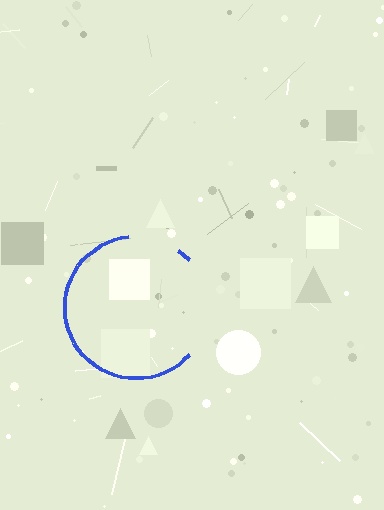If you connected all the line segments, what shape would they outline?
They would outline a circle.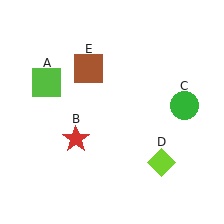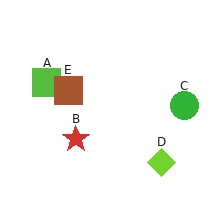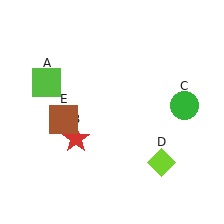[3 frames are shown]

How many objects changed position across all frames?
1 object changed position: brown square (object E).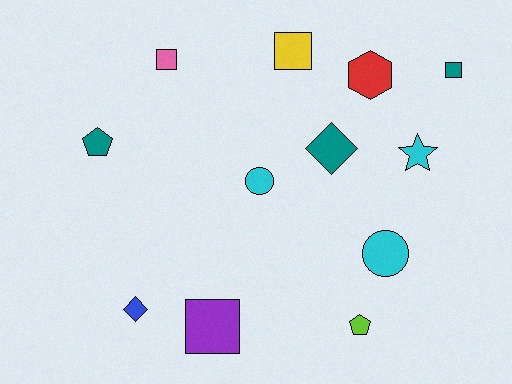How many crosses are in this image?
There are no crosses.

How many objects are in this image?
There are 12 objects.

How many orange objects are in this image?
There are no orange objects.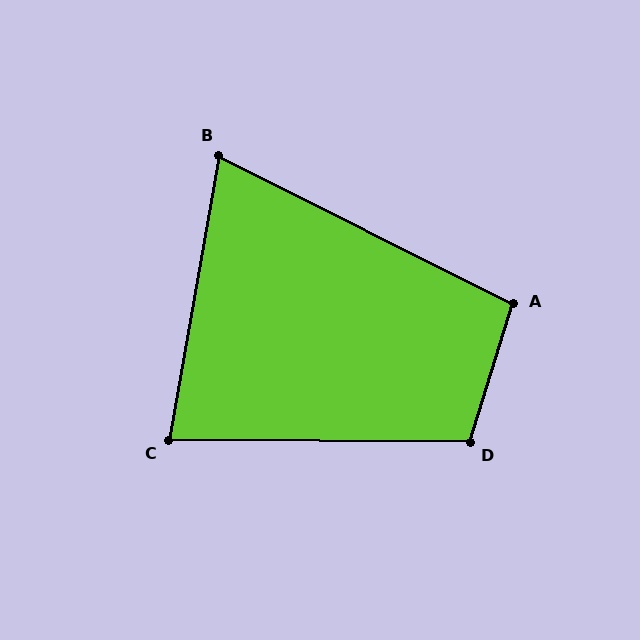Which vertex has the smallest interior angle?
B, at approximately 73 degrees.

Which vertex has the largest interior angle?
D, at approximately 107 degrees.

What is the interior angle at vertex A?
Approximately 100 degrees (obtuse).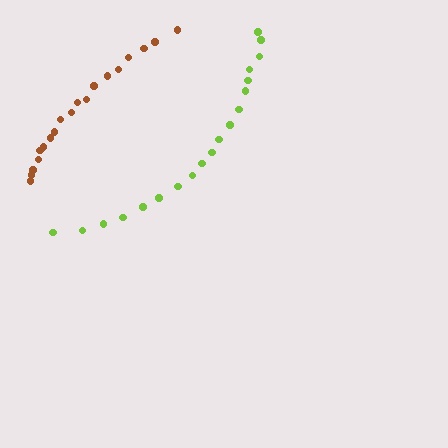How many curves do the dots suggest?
There are 2 distinct paths.